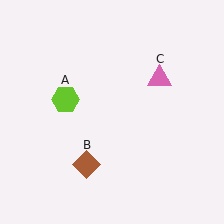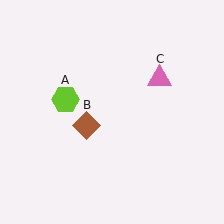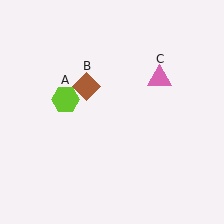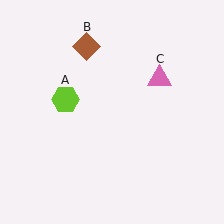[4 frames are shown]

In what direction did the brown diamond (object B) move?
The brown diamond (object B) moved up.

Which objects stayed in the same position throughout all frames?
Lime hexagon (object A) and pink triangle (object C) remained stationary.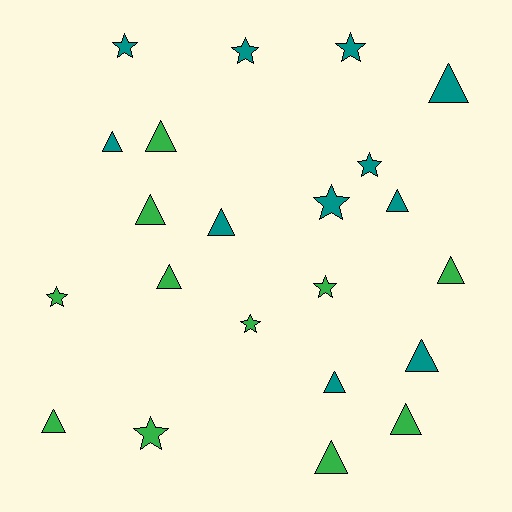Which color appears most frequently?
Green, with 11 objects.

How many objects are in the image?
There are 22 objects.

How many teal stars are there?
There are 5 teal stars.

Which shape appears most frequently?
Triangle, with 13 objects.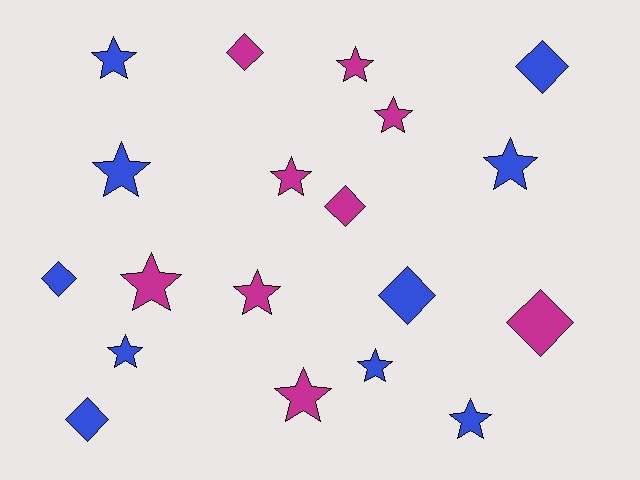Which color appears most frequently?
Blue, with 10 objects.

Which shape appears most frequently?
Star, with 12 objects.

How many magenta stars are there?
There are 6 magenta stars.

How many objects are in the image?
There are 19 objects.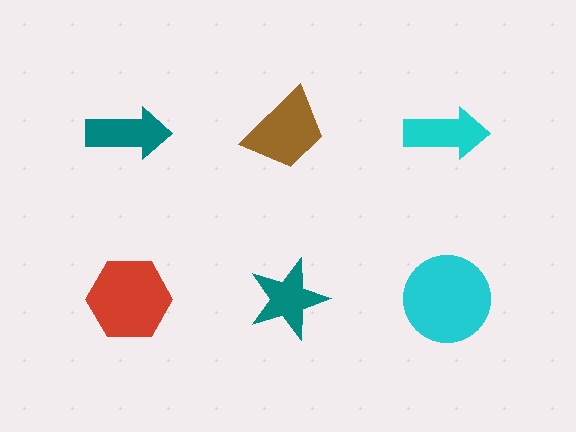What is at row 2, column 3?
A cyan circle.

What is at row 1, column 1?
A teal arrow.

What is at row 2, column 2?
A teal star.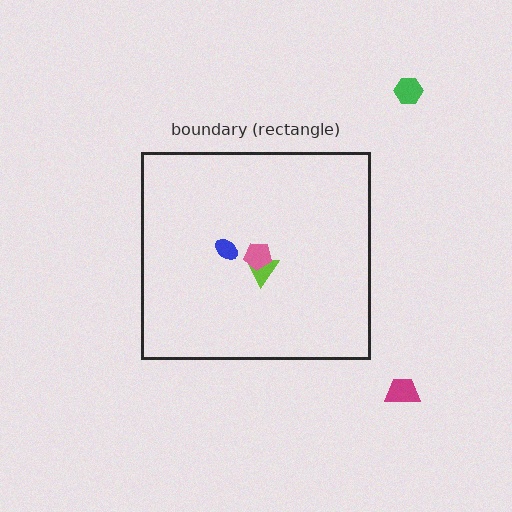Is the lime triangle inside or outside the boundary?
Inside.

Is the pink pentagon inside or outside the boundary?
Inside.